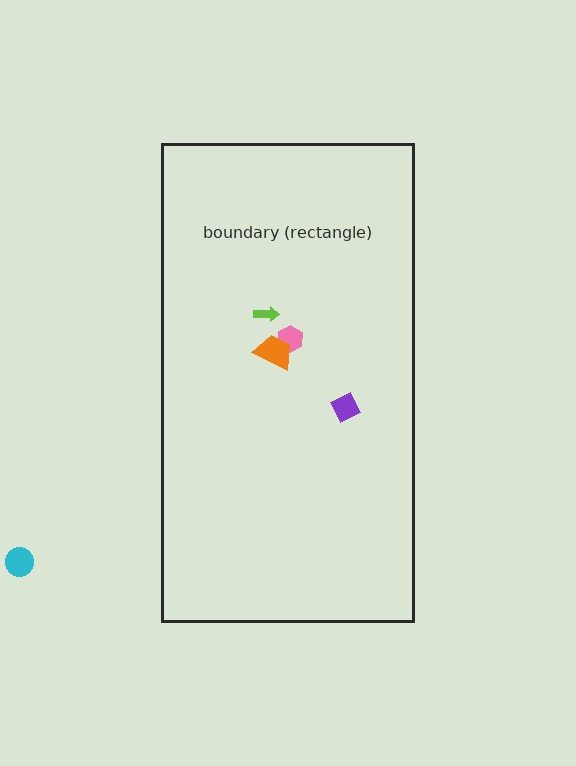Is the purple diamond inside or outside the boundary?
Inside.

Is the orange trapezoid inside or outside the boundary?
Inside.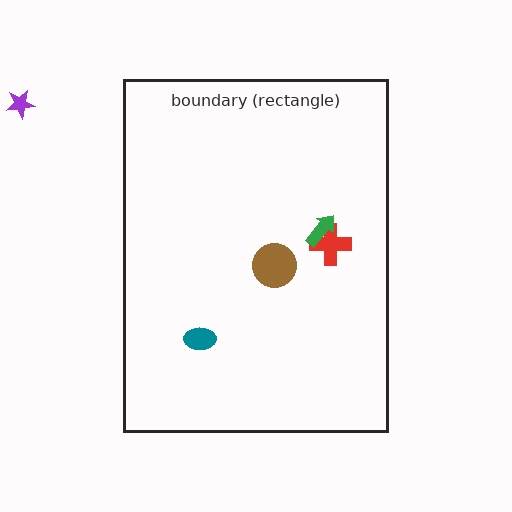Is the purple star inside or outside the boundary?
Outside.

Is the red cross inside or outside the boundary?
Inside.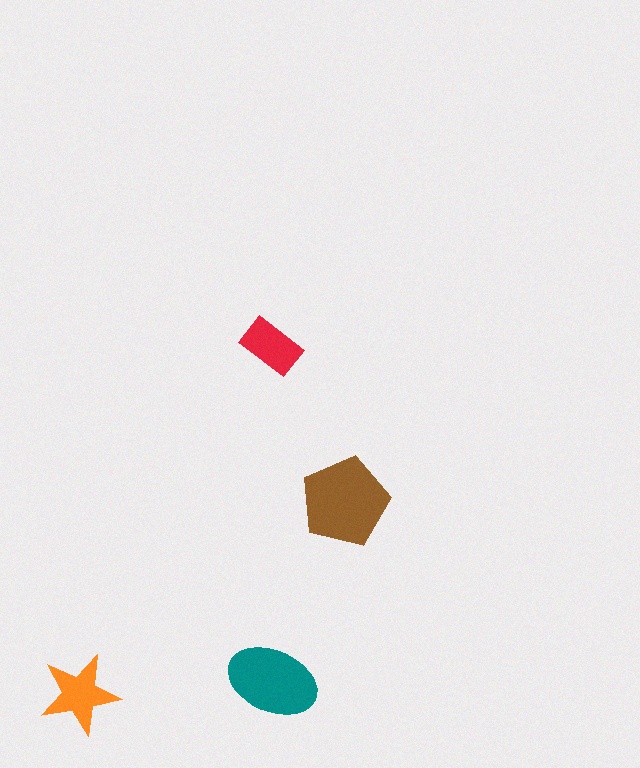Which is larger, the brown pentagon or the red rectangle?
The brown pentagon.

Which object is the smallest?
The red rectangle.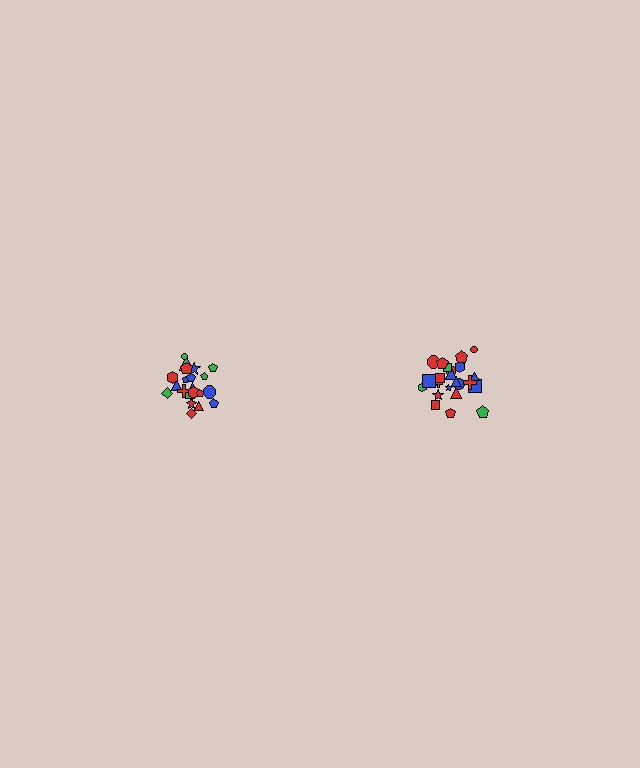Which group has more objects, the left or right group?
The right group.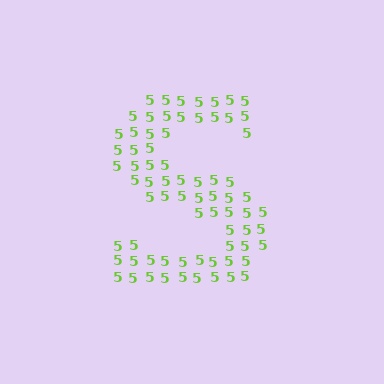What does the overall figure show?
The overall figure shows the letter S.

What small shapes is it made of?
It is made of small digit 5's.